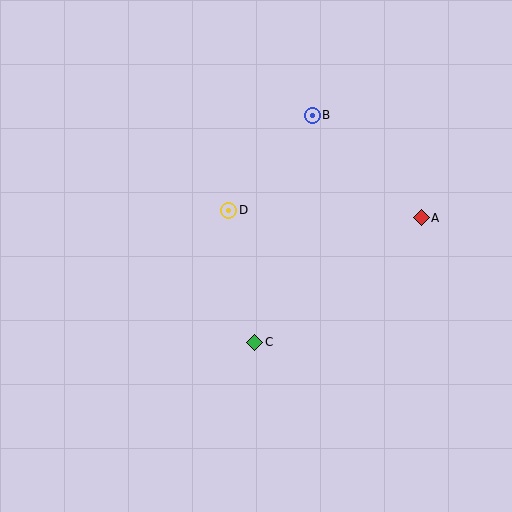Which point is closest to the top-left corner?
Point D is closest to the top-left corner.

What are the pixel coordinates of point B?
Point B is at (312, 115).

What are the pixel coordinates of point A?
Point A is at (421, 218).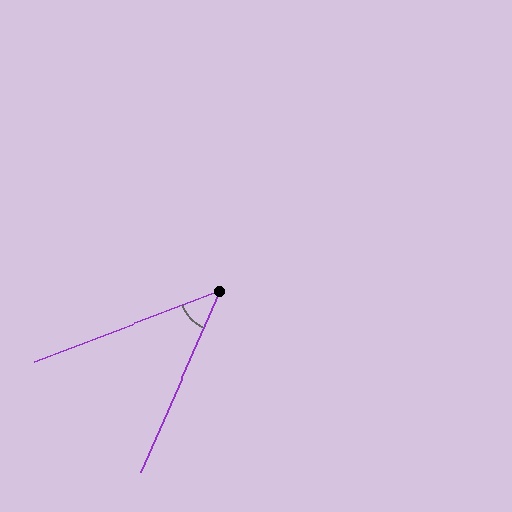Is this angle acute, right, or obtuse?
It is acute.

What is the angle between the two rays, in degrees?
Approximately 46 degrees.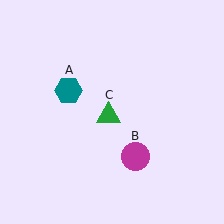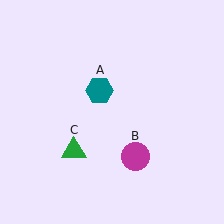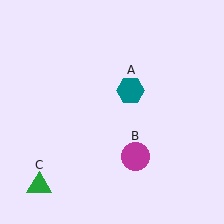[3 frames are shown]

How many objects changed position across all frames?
2 objects changed position: teal hexagon (object A), green triangle (object C).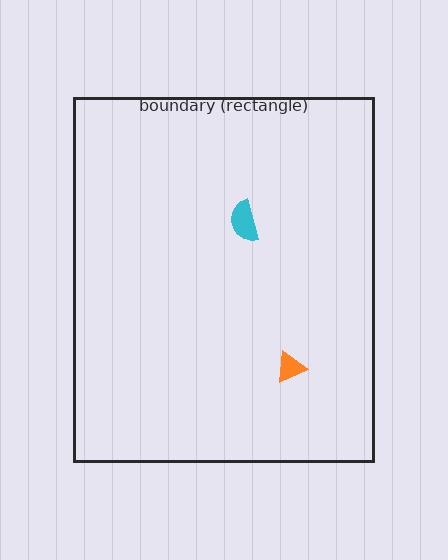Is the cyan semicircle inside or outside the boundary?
Inside.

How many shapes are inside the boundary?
2 inside, 0 outside.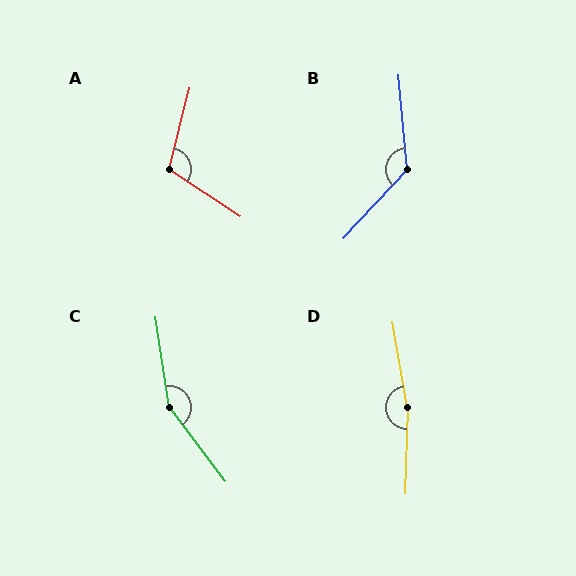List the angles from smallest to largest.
A (109°), B (132°), C (151°), D (169°).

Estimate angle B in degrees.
Approximately 132 degrees.